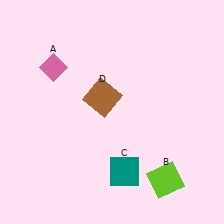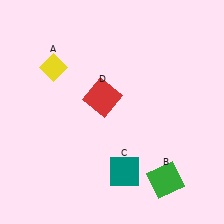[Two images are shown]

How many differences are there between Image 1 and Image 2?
There are 3 differences between the two images.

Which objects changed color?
A changed from pink to yellow. B changed from lime to green. D changed from brown to red.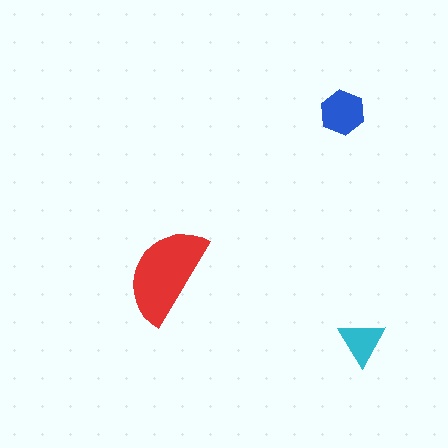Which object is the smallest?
The cyan triangle.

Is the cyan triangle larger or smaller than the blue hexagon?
Smaller.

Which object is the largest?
The red semicircle.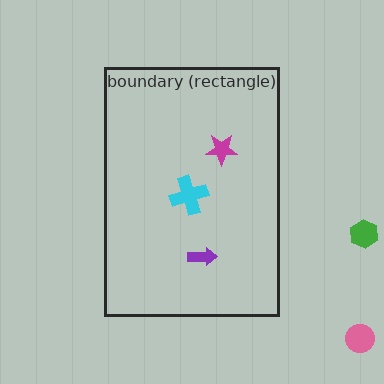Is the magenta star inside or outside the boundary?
Inside.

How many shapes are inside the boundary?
3 inside, 2 outside.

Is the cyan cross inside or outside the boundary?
Inside.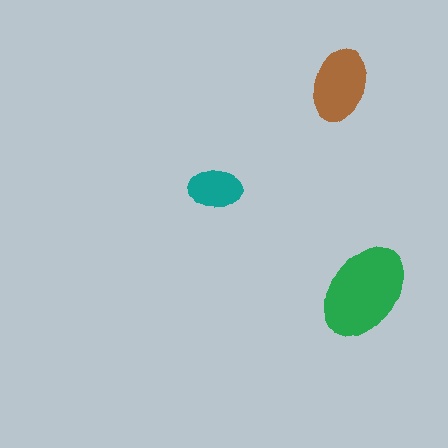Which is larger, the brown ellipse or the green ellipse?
The green one.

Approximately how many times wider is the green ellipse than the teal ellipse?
About 2 times wider.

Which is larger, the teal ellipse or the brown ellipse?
The brown one.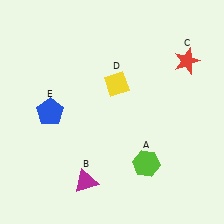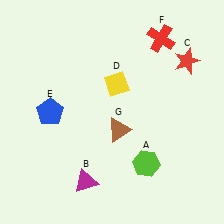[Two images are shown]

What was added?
A red cross (F), a brown triangle (G) were added in Image 2.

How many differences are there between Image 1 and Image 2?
There are 2 differences between the two images.